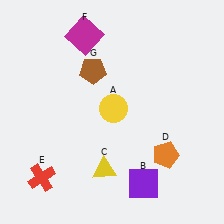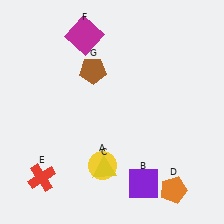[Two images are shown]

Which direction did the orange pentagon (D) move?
The orange pentagon (D) moved down.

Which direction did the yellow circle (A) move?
The yellow circle (A) moved down.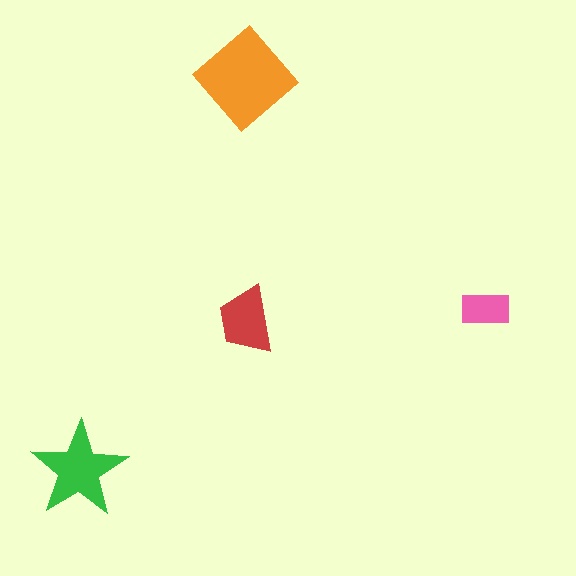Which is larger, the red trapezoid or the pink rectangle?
The red trapezoid.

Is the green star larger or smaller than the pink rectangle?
Larger.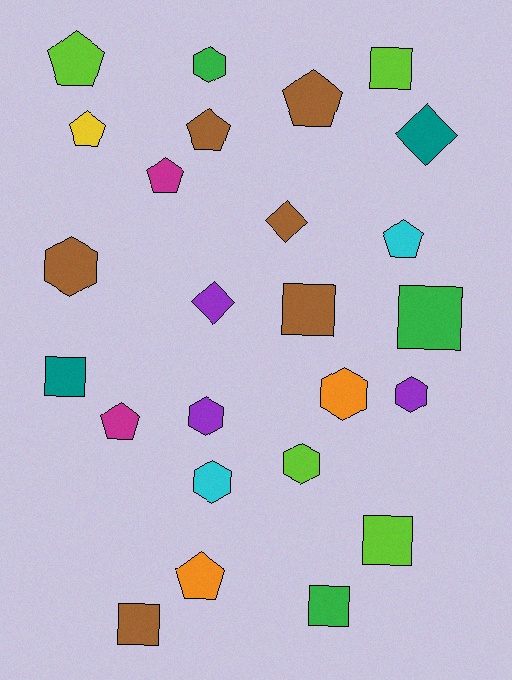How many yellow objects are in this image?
There is 1 yellow object.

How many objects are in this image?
There are 25 objects.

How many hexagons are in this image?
There are 7 hexagons.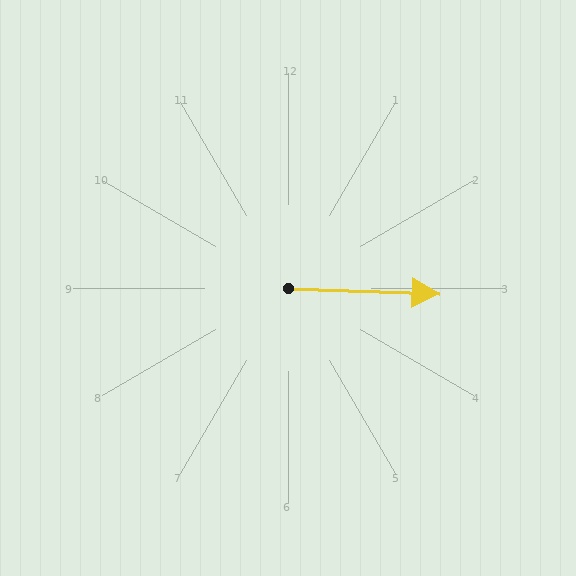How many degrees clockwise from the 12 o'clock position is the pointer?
Approximately 92 degrees.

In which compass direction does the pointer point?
East.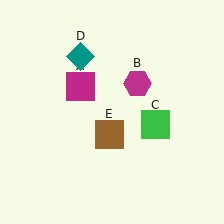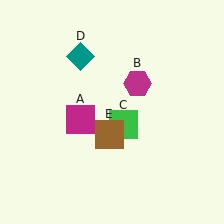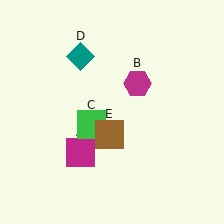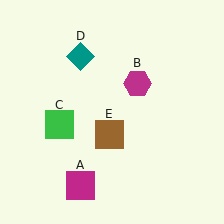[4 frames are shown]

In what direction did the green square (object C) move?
The green square (object C) moved left.